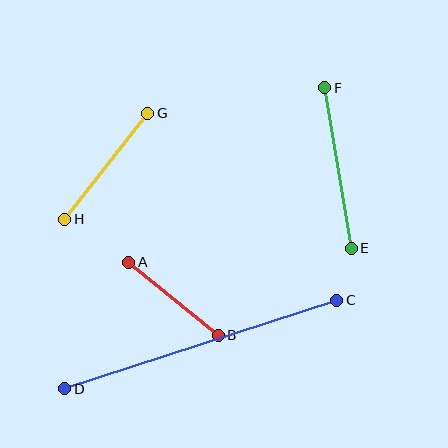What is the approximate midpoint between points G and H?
The midpoint is at approximately (106, 166) pixels.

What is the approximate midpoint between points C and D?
The midpoint is at approximately (201, 345) pixels.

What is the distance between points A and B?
The distance is approximately 115 pixels.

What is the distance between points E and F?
The distance is approximately 163 pixels.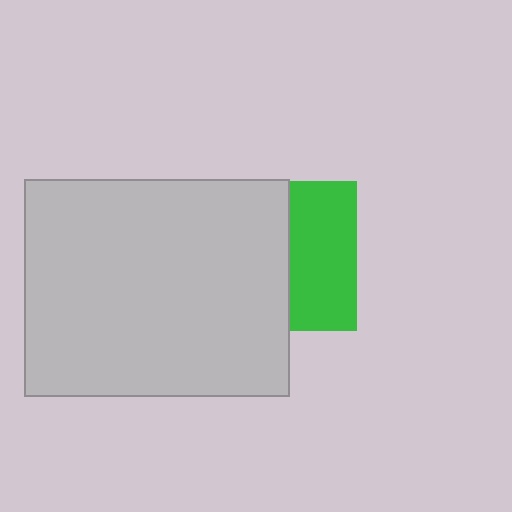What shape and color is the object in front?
The object in front is a light gray rectangle.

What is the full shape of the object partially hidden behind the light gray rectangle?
The partially hidden object is a green square.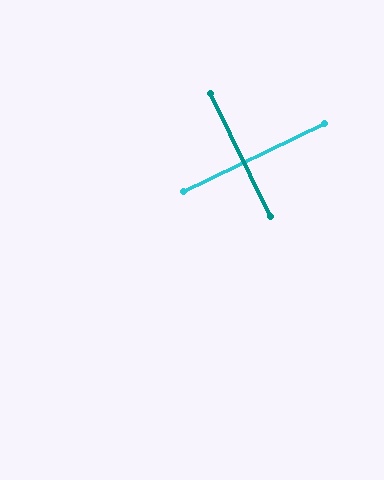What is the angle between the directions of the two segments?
Approximately 90 degrees.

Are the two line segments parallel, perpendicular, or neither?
Perpendicular — they meet at approximately 90°.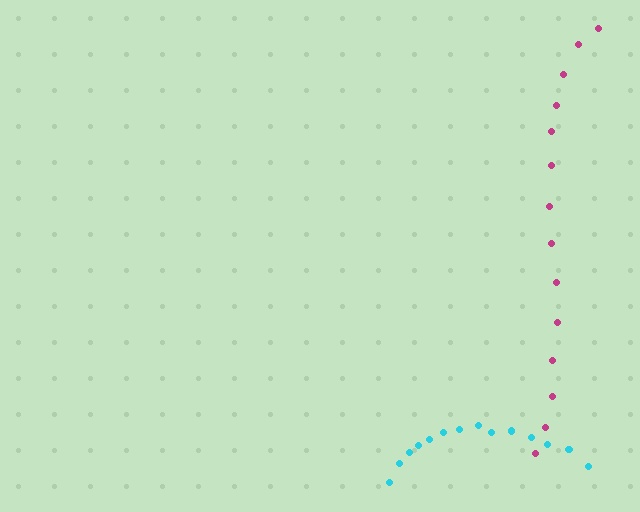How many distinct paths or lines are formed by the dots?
There are 2 distinct paths.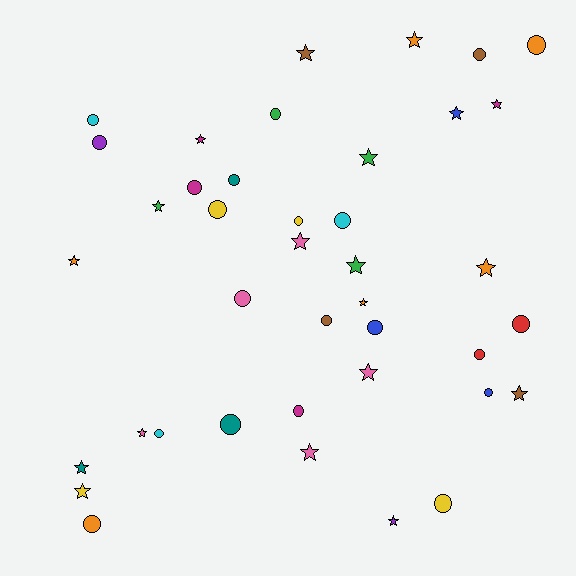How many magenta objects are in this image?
There are 4 magenta objects.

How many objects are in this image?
There are 40 objects.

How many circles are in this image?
There are 21 circles.